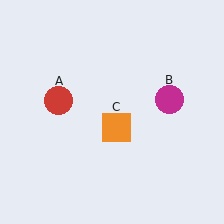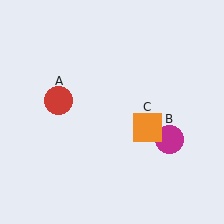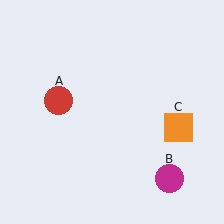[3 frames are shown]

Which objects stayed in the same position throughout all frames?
Red circle (object A) remained stationary.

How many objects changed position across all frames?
2 objects changed position: magenta circle (object B), orange square (object C).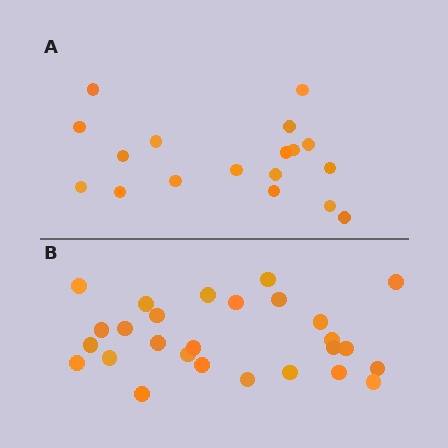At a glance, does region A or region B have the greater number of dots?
Region B (the bottom region) has more dots.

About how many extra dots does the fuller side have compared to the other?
Region B has roughly 8 or so more dots than region A.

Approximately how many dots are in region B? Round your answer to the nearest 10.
About 30 dots. (The exact count is 27, which rounds to 30.)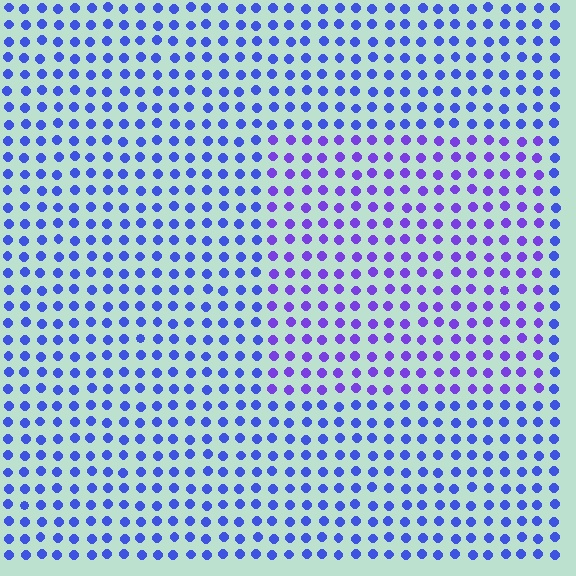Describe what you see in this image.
The image is filled with small blue elements in a uniform arrangement. A rectangle-shaped region is visible where the elements are tinted to a slightly different hue, forming a subtle color boundary.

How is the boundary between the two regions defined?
The boundary is defined purely by a slight shift in hue (about 30 degrees). Spacing, size, and orientation are identical on both sides.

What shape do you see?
I see a rectangle.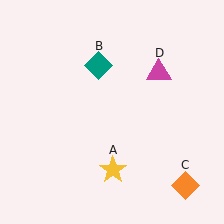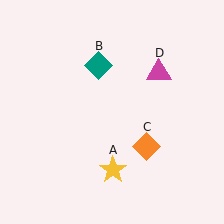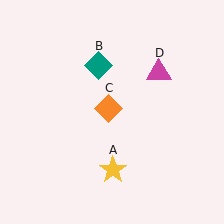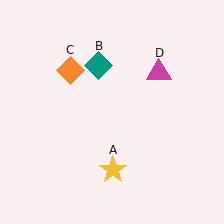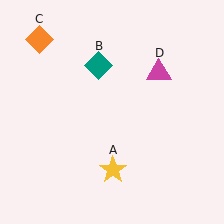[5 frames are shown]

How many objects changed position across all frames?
1 object changed position: orange diamond (object C).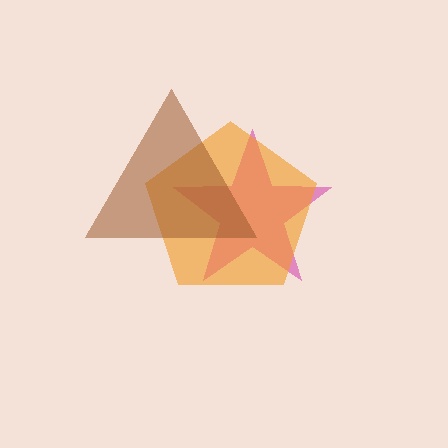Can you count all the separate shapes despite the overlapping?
Yes, there are 3 separate shapes.